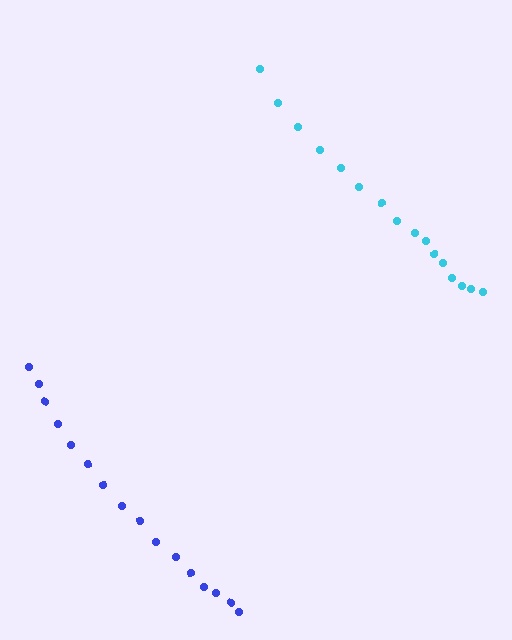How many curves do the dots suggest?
There are 2 distinct paths.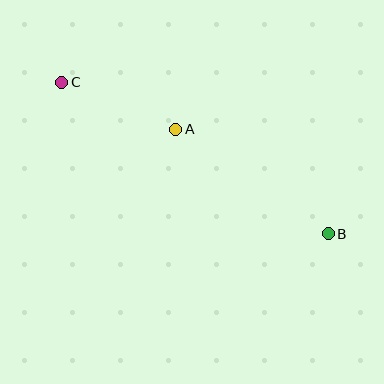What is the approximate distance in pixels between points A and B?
The distance between A and B is approximately 185 pixels.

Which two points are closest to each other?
Points A and C are closest to each other.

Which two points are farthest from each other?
Points B and C are farthest from each other.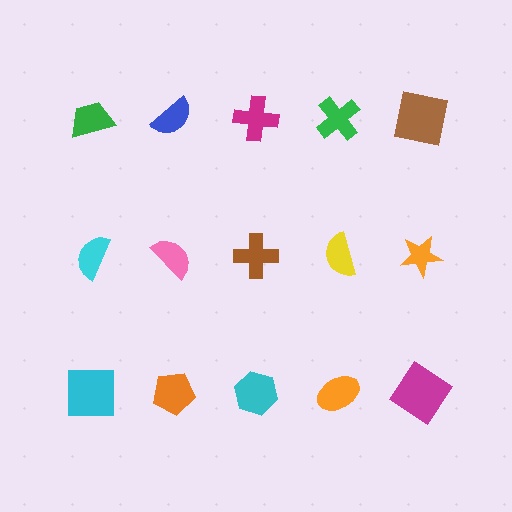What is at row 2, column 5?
An orange star.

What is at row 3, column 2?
An orange pentagon.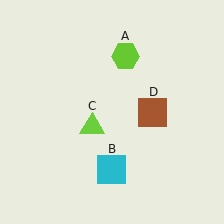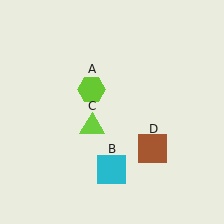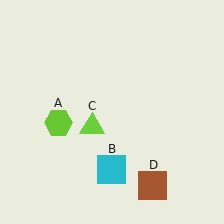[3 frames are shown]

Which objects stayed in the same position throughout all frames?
Cyan square (object B) and lime triangle (object C) remained stationary.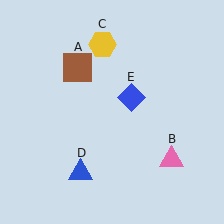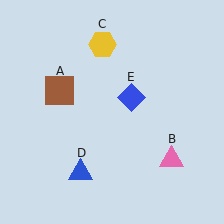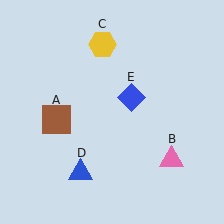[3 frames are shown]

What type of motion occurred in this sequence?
The brown square (object A) rotated counterclockwise around the center of the scene.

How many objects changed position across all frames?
1 object changed position: brown square (object A).